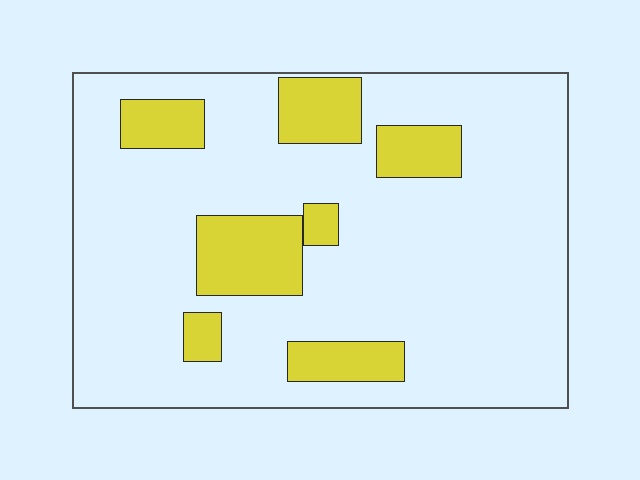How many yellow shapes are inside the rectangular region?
7.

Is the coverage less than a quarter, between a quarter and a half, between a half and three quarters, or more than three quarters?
Less than a quarter.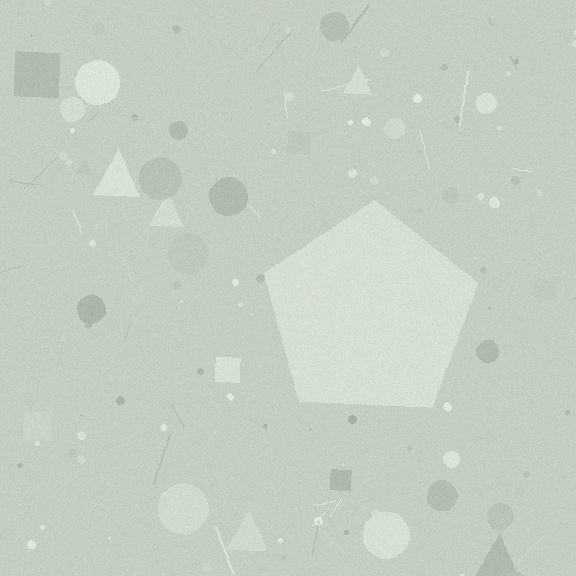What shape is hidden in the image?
A pentagon is hidden in the image.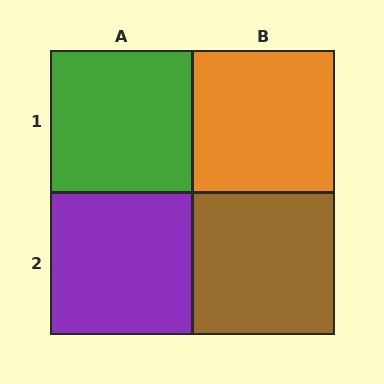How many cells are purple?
1 cell is purple.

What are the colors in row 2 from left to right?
Purple, brown.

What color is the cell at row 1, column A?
Green.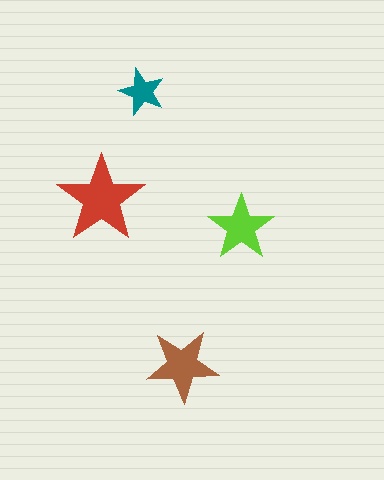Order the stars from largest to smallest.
the red one, the brown one, the lime one, the teal one.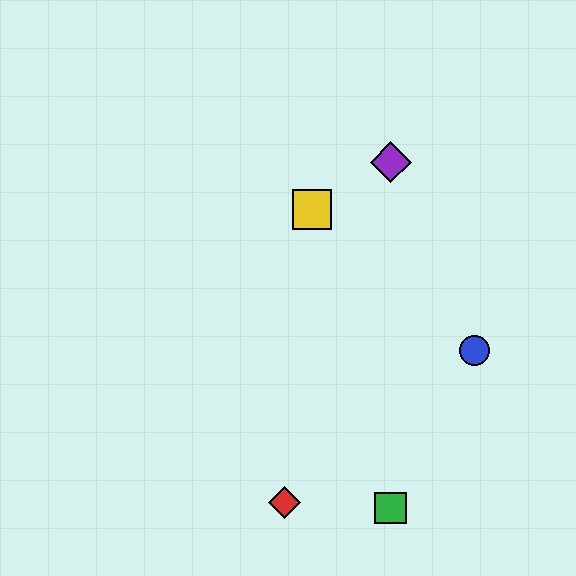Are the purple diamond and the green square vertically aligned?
Yes, both are at x≈391.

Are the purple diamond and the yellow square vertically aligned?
No, the purple diamond is at x≈391 and the yellow square is at x≈312.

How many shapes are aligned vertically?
2 shapes (the green square, the purple diamond) are aligned vertically.